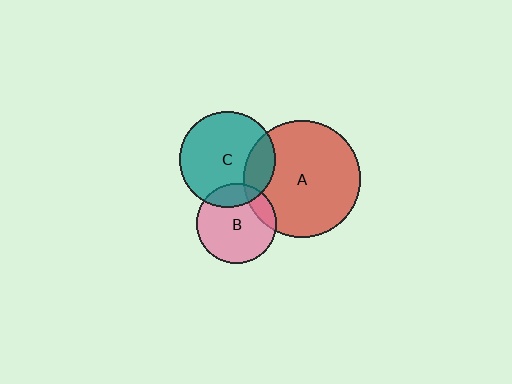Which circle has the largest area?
Circle A (red).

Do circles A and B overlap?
Yes.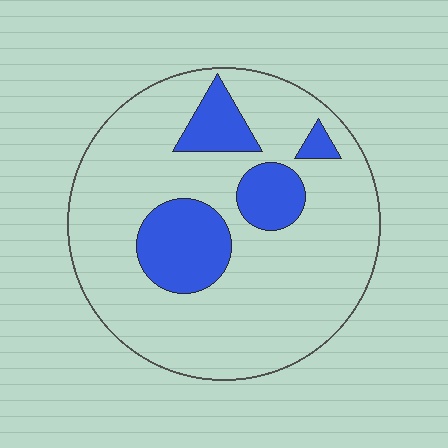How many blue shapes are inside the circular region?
4.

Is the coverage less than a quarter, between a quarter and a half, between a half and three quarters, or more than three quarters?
Less than a quarter.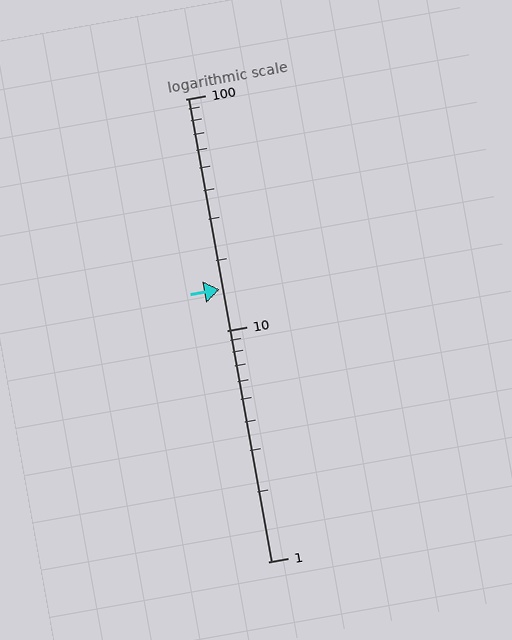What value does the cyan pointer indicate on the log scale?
The pointer indicates approximately 15.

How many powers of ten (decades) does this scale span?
The scale spans 2 decades, from 1 to 100.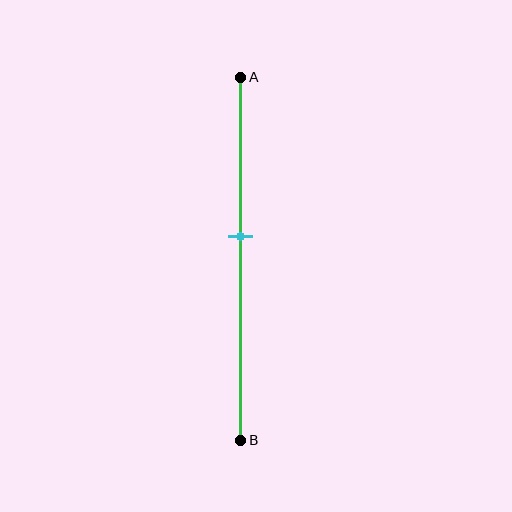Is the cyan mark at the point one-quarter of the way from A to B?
No, the mark is at about 45% from A, not at the 25% one-quarter point.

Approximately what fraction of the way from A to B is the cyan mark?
The cyan mark is approximately 45% of the way from A to B.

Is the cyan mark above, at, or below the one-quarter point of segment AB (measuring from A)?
The cyan mark is below the one-quarter point of segment AB.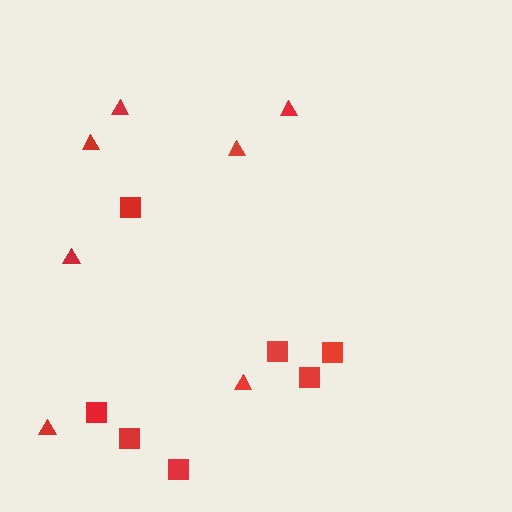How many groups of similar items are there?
There are 2 groups: one group of squares (7) and one group of triangles (7).